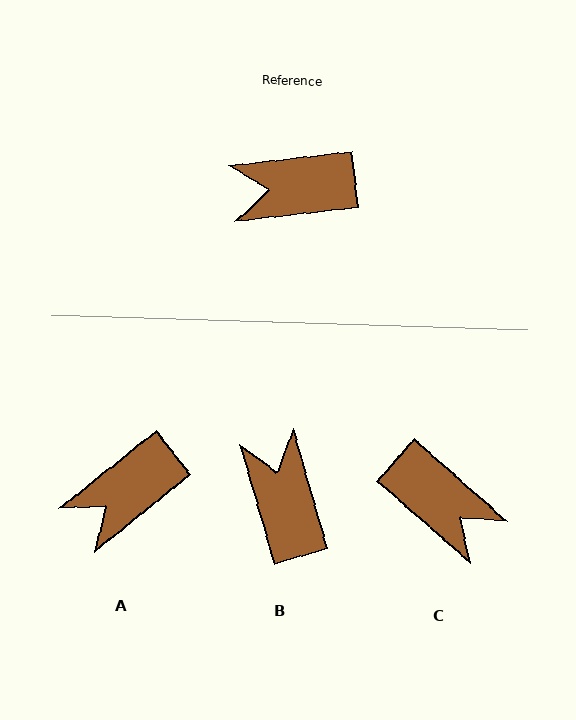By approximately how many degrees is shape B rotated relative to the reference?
Approximately 81 degrees clockwise.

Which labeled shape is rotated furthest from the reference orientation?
C, about 132 degrees away.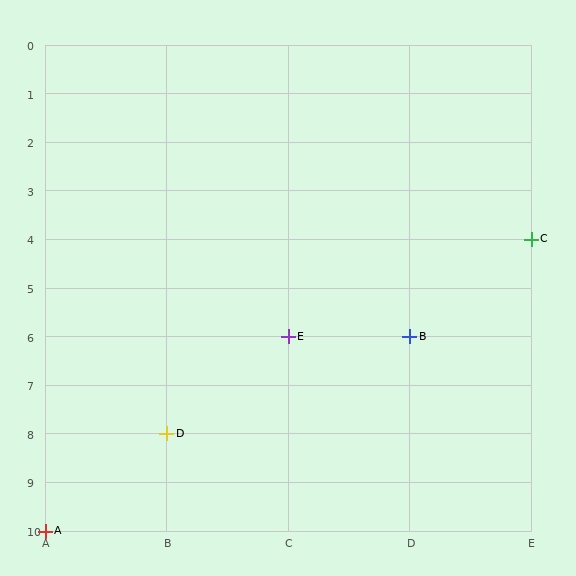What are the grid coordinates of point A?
Point A is at grid coordinates (A, 10).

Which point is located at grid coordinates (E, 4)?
Point C is at (E, 4).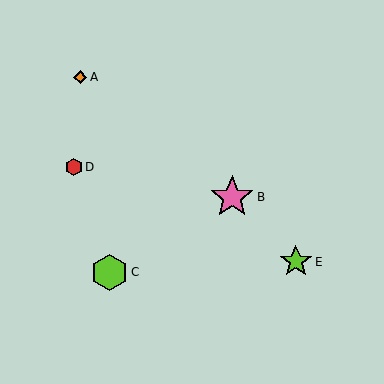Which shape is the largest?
The pink star (labeled B) is the largest.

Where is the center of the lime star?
The center of the lime star is at (296, 262).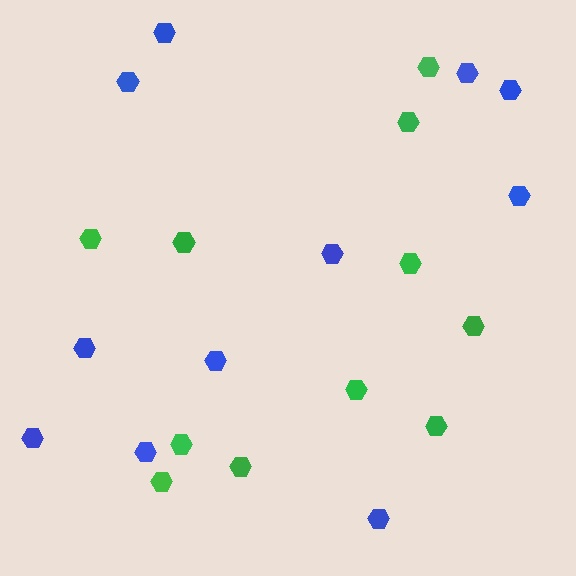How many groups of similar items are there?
There are 2 groups: one group of green hexagons (11) and one group of blue hexagons (11).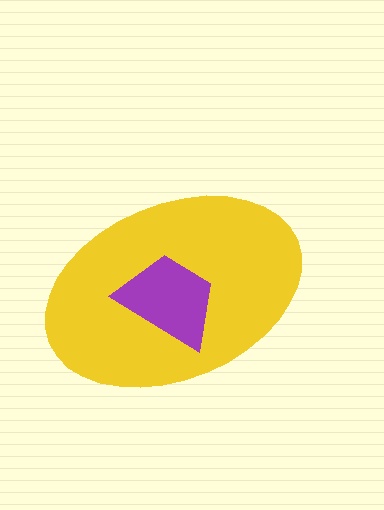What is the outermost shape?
The yellow ellipse.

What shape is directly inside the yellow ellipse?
The purple trapezoid.